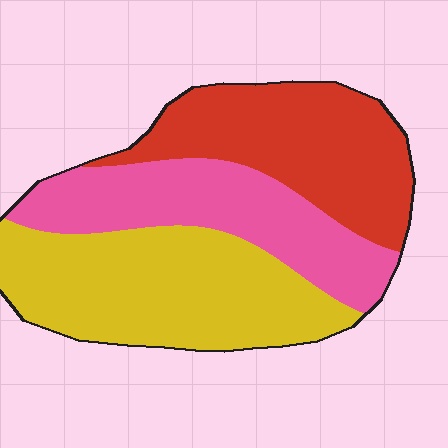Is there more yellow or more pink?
Yellow.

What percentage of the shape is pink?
Pink takes up between a sixth and a third of the shape.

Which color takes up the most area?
Yellow, at roughly 40%.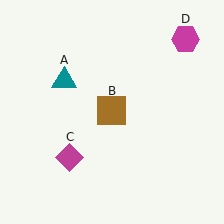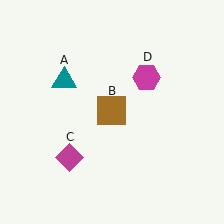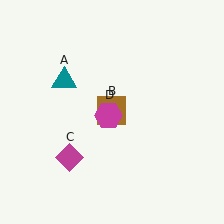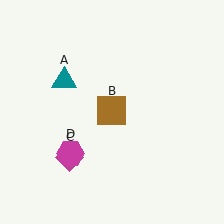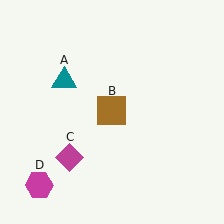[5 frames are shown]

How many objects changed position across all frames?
1 object changed position: magenta hexagon (object D).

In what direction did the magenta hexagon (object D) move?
The magenta hexagon (object D) moved down and to the left.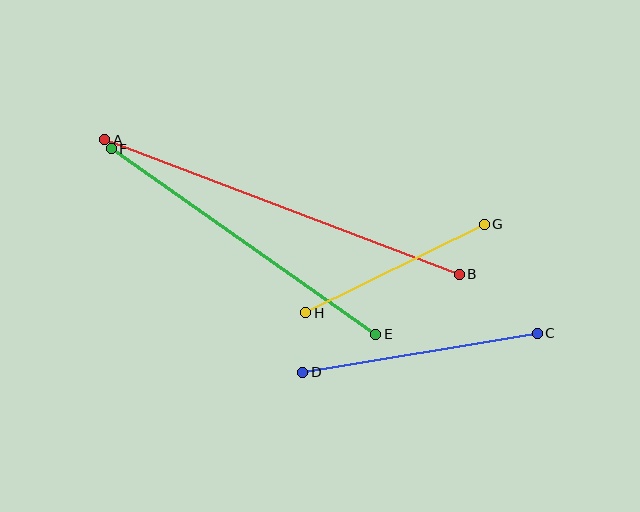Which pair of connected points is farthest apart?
Points A and B are farthest apart.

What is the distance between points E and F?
The distance is approximately 323 pixels.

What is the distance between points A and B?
The distance is approximately 379 pixels.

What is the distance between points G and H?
The distance is approximately 199 pixels.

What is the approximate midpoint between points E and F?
The midpoint is at approximately (244, 242) pixels.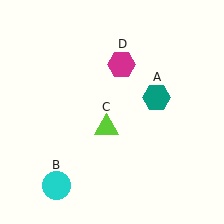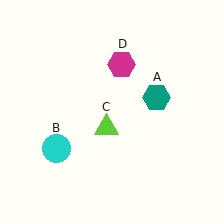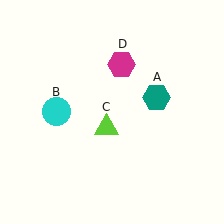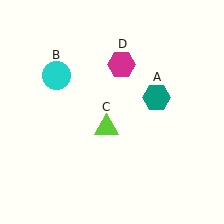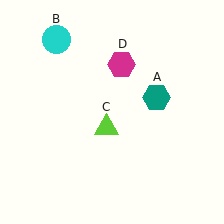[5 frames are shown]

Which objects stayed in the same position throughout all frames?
Teal hexagon (object A) and lime triangle (object C) and magenta hexagon (object D) remained stationary.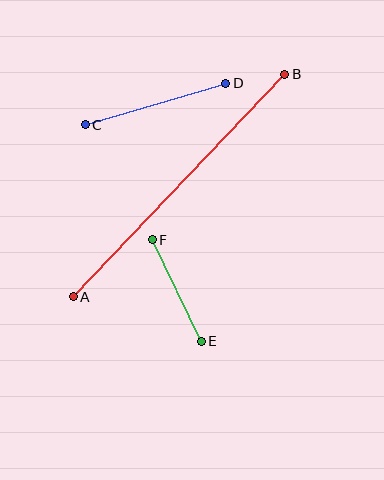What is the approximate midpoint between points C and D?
The midpoint is at approximately (156, 104) pixels.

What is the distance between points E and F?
The distance is approximately 113 pixels.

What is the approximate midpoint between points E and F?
The midpoint is at approximately (177, 291) pixels.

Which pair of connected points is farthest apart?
Points A and B are farthest apart.